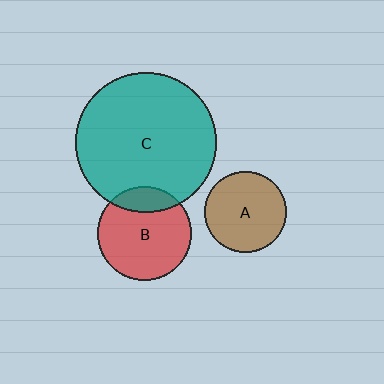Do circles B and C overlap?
Yes.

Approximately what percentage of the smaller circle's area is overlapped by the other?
Approximately 20%.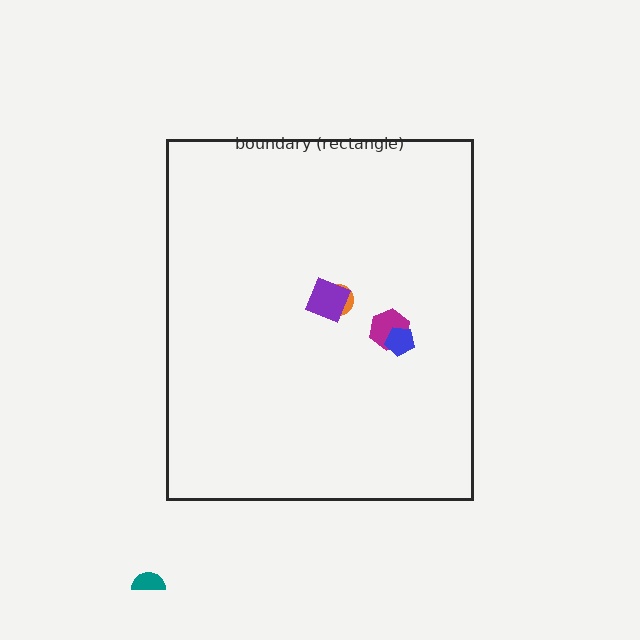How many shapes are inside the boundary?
4 inside, 1 outside.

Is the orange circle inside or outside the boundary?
Inside.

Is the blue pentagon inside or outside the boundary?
Inside.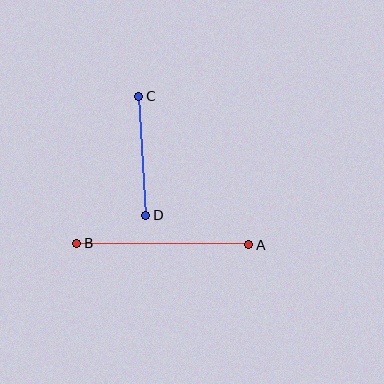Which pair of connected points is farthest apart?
Points A and B are farthest apart.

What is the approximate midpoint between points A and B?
The midpoint is at approximately (163, 244) pixels.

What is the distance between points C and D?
The distance is approximately 119 pixels.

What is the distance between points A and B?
The distance is approximately 172 pixels.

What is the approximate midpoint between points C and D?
The midpoint is at approximately (142, 156) pixels.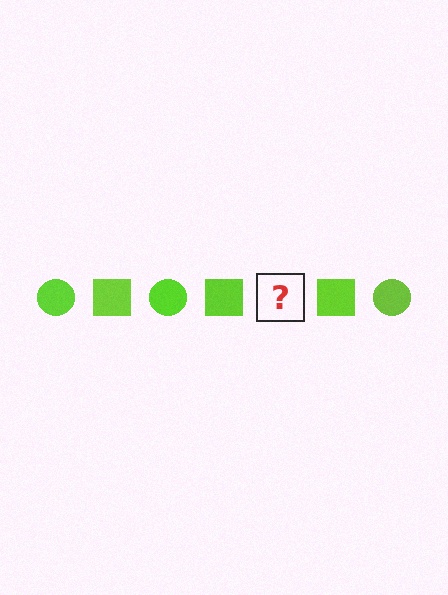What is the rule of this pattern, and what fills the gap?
The rule is that the pattern cycles through circle, square shapes in lime. The gap should be filled with a lime circle.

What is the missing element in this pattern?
The missing element is a lime circle.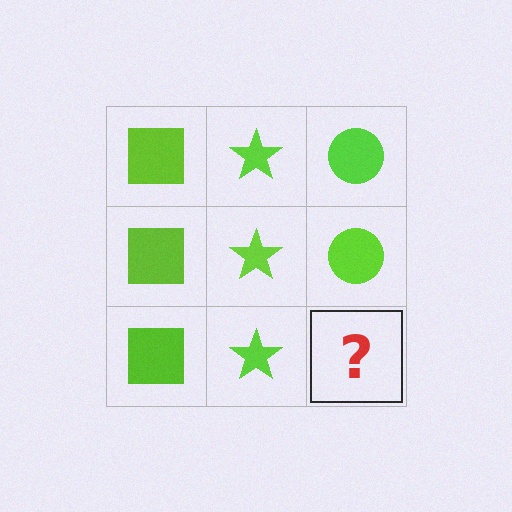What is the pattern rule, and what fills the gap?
The rule is that each column has a consistent shape. The gap should be filled with a lime circle.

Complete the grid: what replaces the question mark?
The question mark should be replaced with a lime circle.